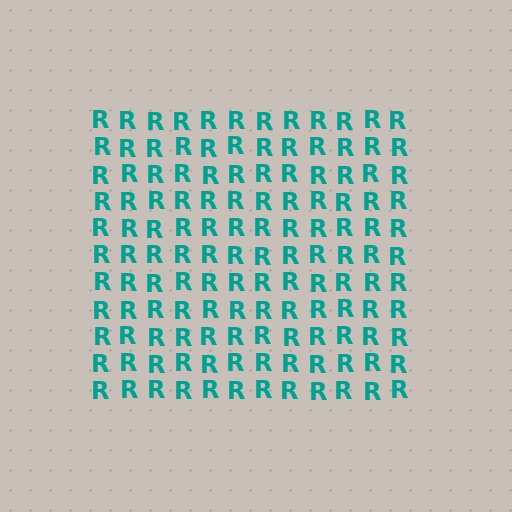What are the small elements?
The small elements are letter R's.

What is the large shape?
The large shape is a square.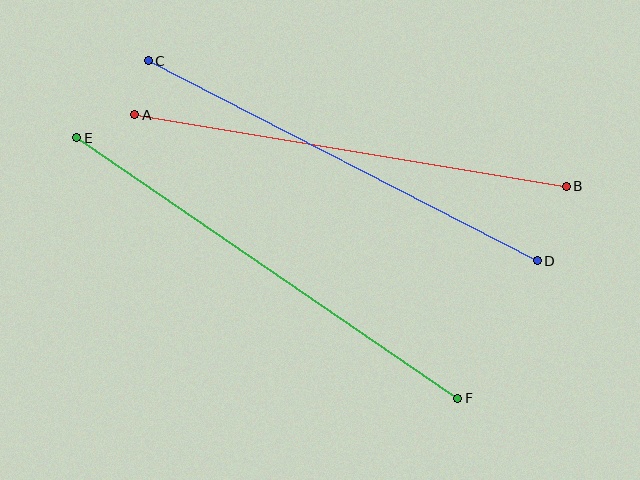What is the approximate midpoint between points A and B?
The midpoint is at approximately (351, 151) pixels.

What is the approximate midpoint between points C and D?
The midpoint is at approximately (343, 161) pixels.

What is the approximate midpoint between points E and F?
The midpoint is at approximately (267, 268) pixels.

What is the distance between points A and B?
The distance is approximately 437 pixels.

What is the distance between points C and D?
The distance is approximately 438 pixels.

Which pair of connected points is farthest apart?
Points E and F are farthest apart.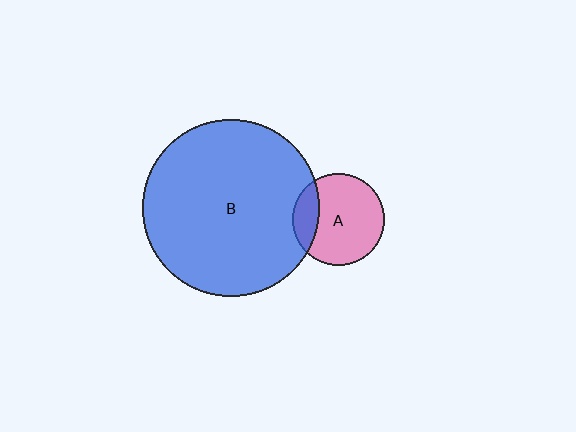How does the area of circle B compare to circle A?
Approximately 3.7 times.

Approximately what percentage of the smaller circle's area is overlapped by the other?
Approximately 20%.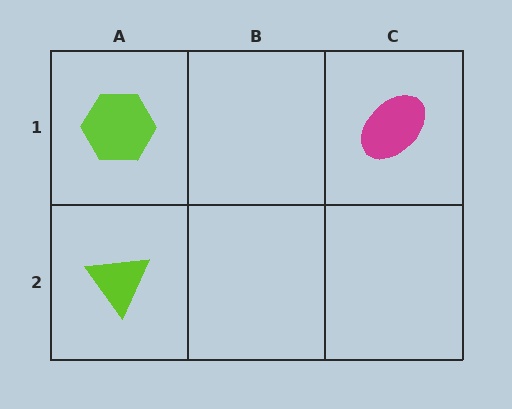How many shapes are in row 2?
1 shape.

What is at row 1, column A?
A lime hexagon.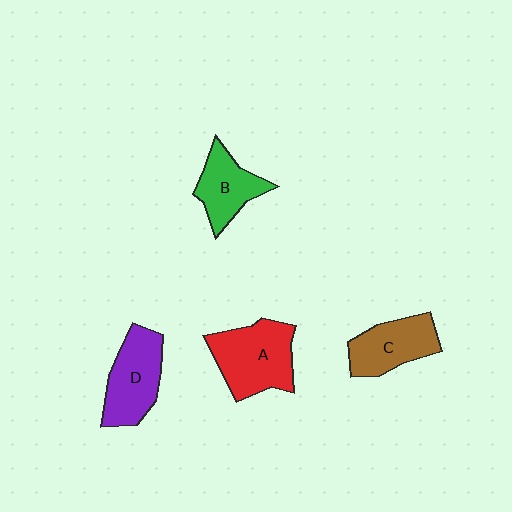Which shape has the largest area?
Shape A (red).